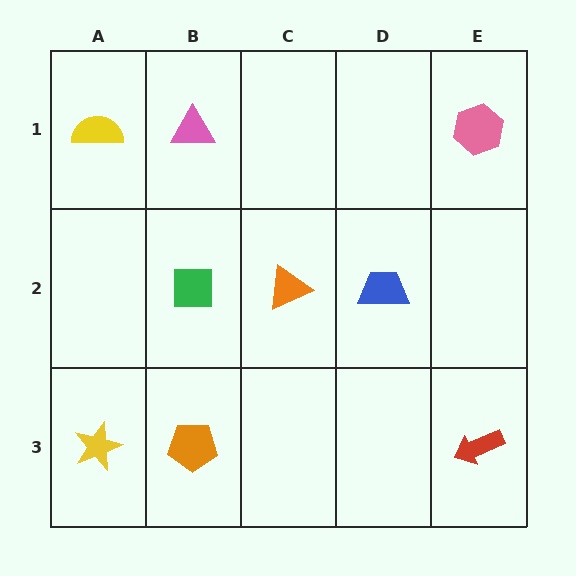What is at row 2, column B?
A green square.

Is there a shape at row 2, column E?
No, that cell is empty.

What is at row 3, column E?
A red arrow.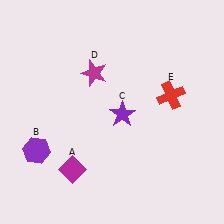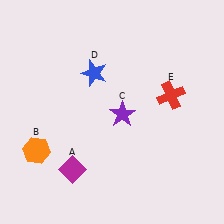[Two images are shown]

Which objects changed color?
B changed from purple to orange. D changed from magenta to blue.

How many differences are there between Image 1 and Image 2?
There are 2 differences between the two images.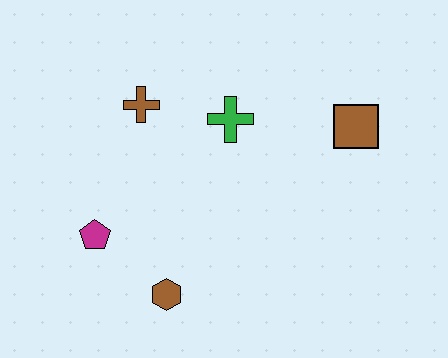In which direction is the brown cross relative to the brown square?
The brown cross is to the left of the brown square.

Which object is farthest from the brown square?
The magenta pentagon is farthest from the brown square.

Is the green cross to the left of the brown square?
Yes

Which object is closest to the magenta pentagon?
The brown hexagon is closest to the magenta pentagon.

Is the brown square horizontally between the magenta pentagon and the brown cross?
No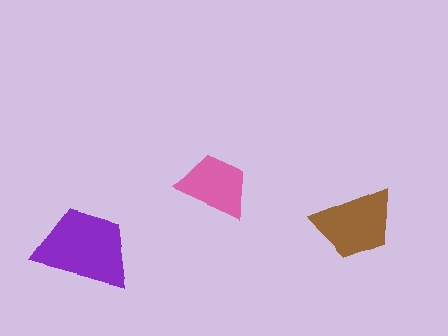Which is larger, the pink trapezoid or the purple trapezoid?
The purple one.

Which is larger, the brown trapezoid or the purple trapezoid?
The purple one.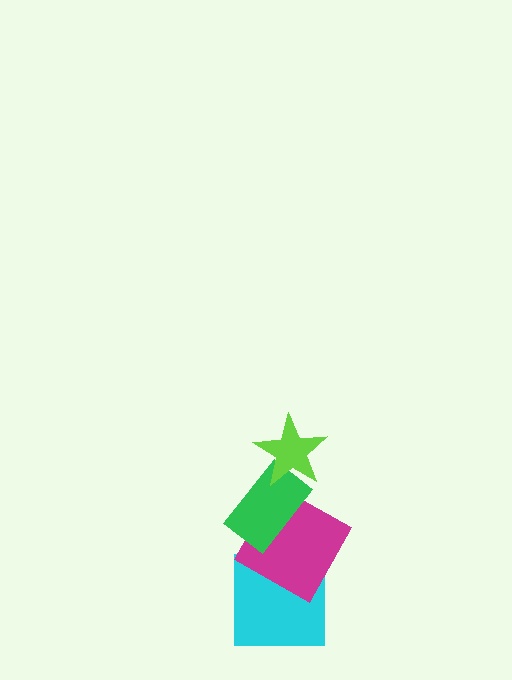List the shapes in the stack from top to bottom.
From top to bottom: the lime star, the green rectangle, the magenta square, the cyan square.